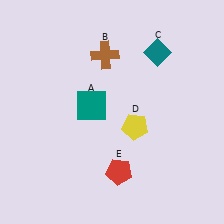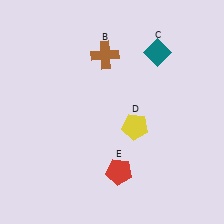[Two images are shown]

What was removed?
The teal square (A) was removed in Image 2.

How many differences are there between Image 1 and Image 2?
There is 1 difference between the two images.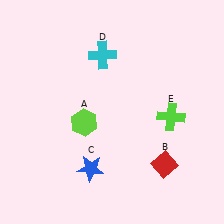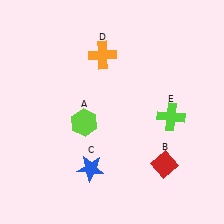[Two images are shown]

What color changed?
The cross (D) changed from cyan in Image 1 to orange in Image 2.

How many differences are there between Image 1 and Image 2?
There is 1 difference between the two images.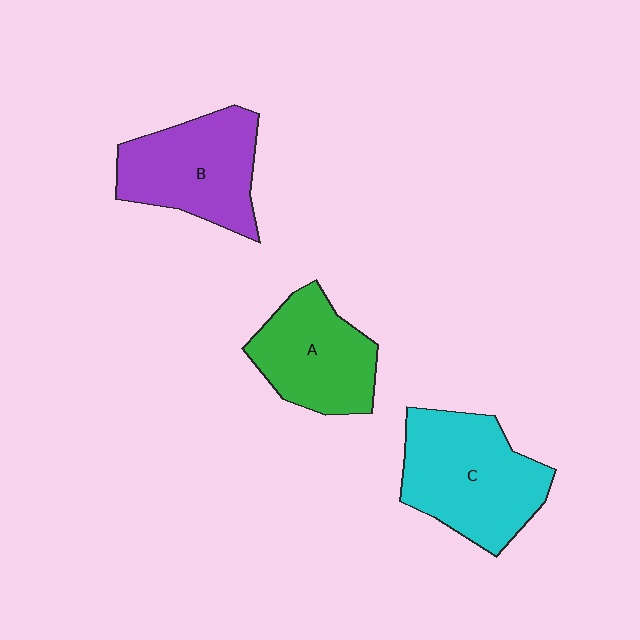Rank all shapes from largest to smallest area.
From largest to smallest: C (cyan), B (purple), A (green).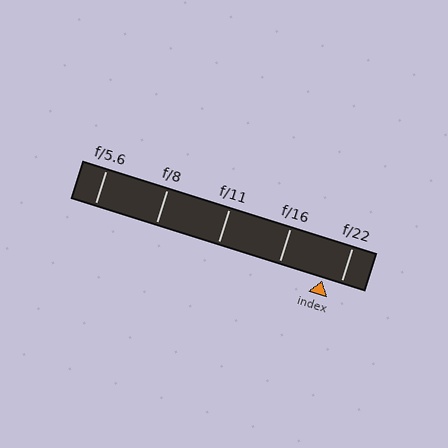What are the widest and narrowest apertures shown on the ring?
The widest aperture shown is f/5.6 and the narrowest is f/22.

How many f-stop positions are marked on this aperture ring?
There are 5 f-stop positions marked.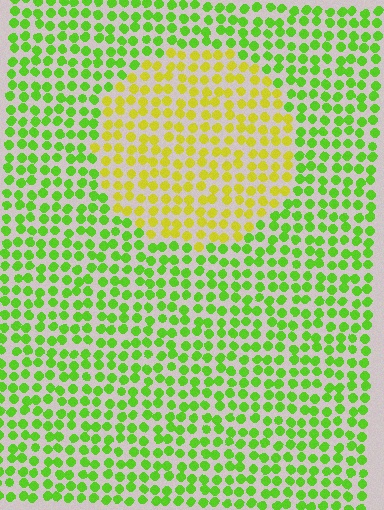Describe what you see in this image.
The image is filled with small lime elements in a uniform arrangement. A circle-shaped region is visible where the elements are tinted to a slightly different hue, forming a subtle color boundary.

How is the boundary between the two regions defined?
The boundary is defined purely by a slight shift in hue (about 42 degrees). Spacing, size, and orientation are identical on both sides.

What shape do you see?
I see a circle.